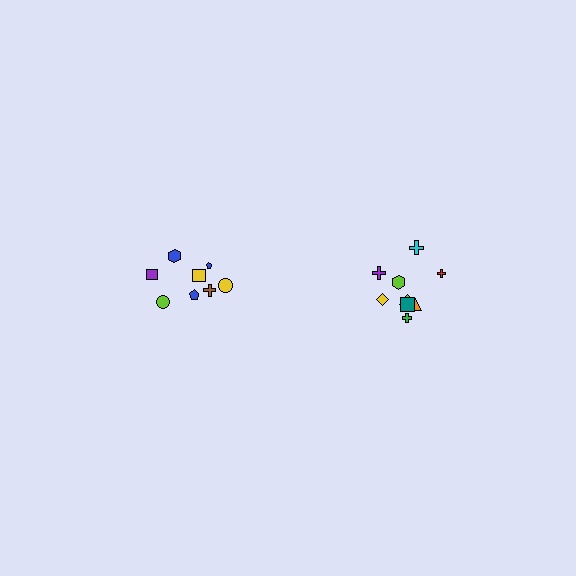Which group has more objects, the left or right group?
The right group.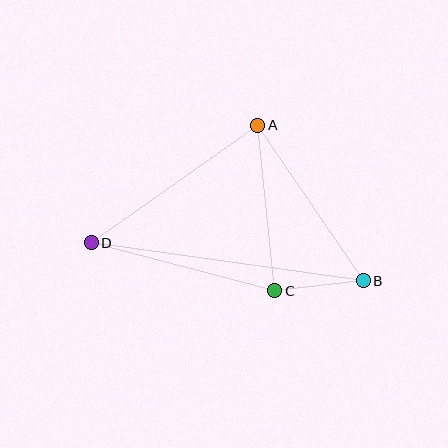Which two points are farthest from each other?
Points B and D are farthest from each other.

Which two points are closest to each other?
Points B and C are closest to each other.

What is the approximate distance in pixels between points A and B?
The distance between A and B is approximately 188 pixels.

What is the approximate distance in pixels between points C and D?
The distance between C and D is approximately 190 pixels.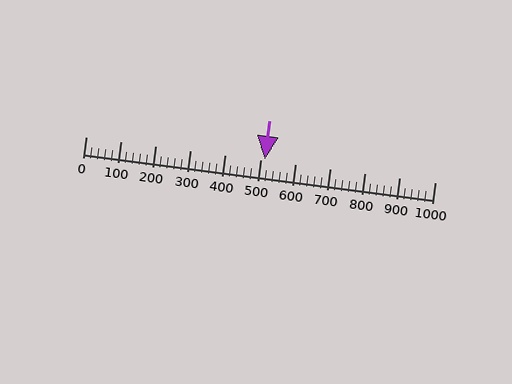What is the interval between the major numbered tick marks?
The major tick marks are spaced 100 units apart.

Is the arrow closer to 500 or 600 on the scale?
The arrow is closer to 500.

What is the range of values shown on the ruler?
The ruler shows values from 0 to 1000.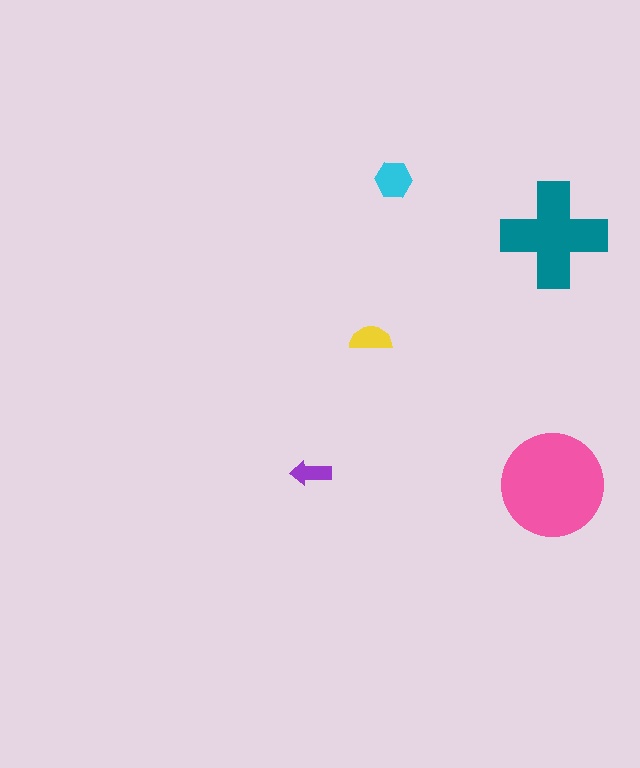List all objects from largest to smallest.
The pink circle, the teal cross, the cyan hexagon, the yellow semicircle, the purple arrow.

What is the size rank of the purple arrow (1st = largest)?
5th.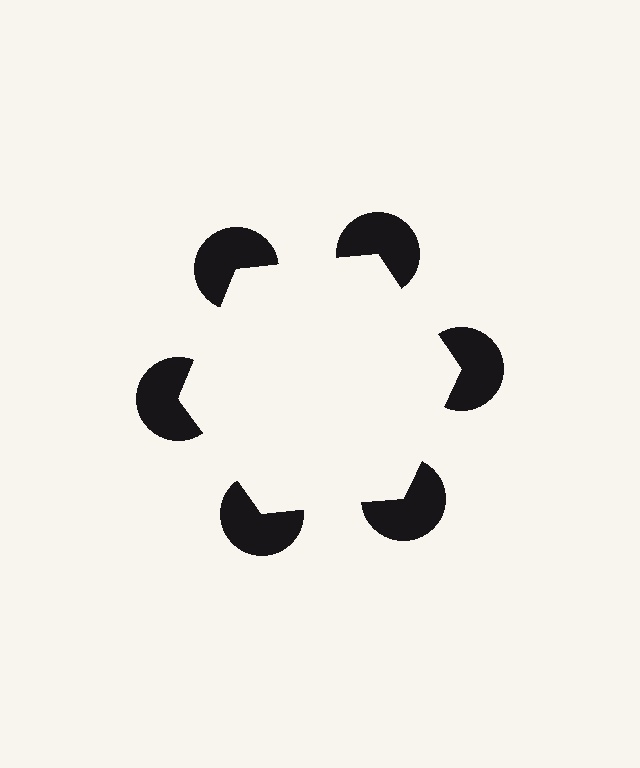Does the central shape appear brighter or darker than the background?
It typically appears slightly brighter than the background, even though no actual brightness change is drawn.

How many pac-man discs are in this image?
There are 6 — one at each vertex of the illusory hexagon.